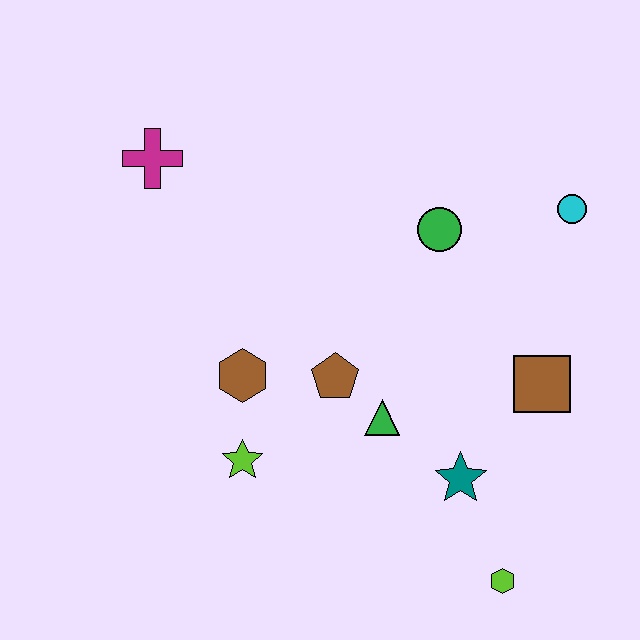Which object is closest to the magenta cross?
The brown hexagon is closest to the magenta cross.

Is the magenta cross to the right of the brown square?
No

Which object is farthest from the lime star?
The cyan circle is farthest from the lime star.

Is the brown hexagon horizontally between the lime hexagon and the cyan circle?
No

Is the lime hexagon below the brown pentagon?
Yes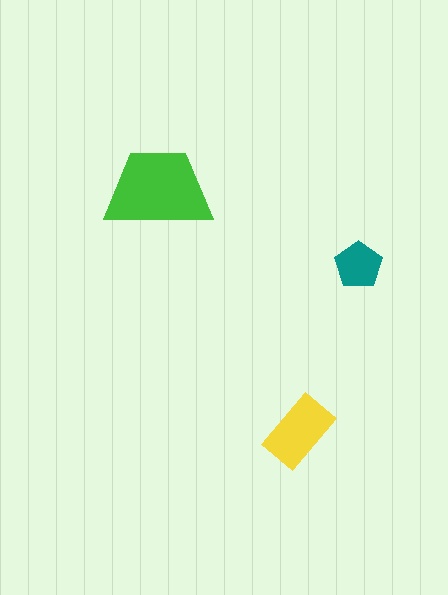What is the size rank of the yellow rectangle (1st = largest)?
2nd.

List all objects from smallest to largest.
The teal pentagon, the yellow rectangle, the green trapezoid.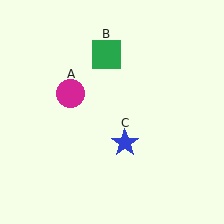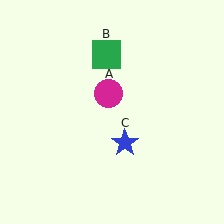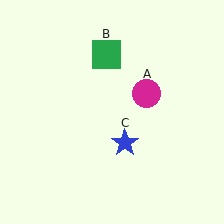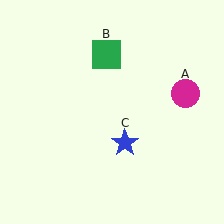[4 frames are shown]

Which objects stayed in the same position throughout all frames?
Green square (object B) and blue star (object C) remained stationary.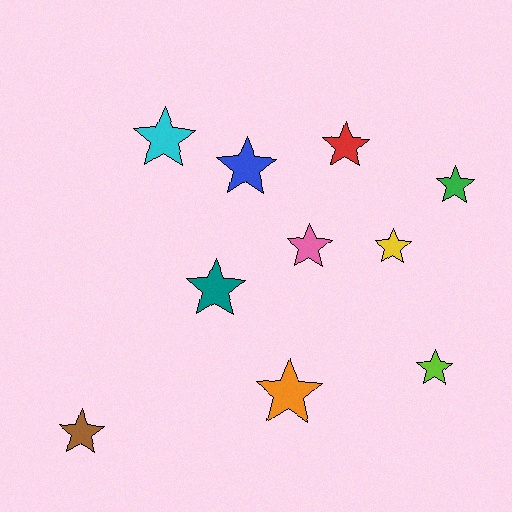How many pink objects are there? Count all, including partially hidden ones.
There is 1 pink object.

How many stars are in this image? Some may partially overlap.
There are 10 stars.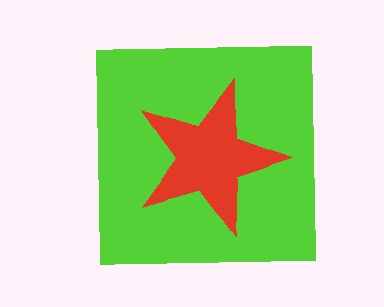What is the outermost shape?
The lime square.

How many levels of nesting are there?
2.